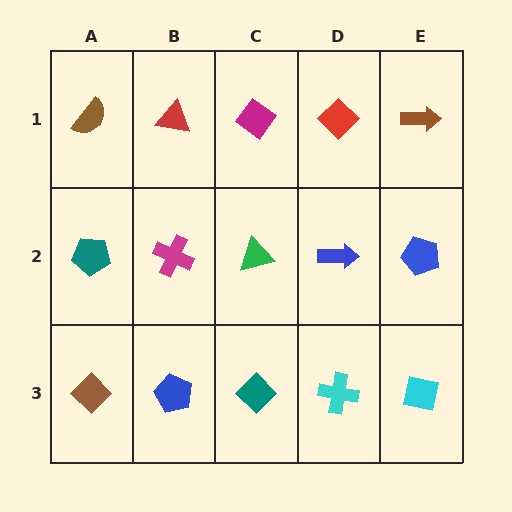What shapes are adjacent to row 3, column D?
A blue arrow (row 2, column D), a teal diamond (row 3, column C), a cyan square (row 3, column E).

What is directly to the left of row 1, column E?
A red diamond.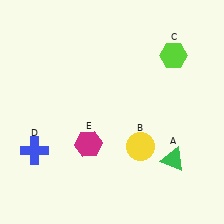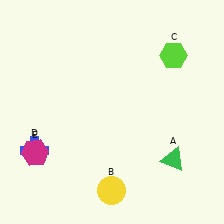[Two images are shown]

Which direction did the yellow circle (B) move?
The yellow circle (B) moved down.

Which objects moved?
The objects that moved are: the yellow circle (B), the magenta hexagon (E).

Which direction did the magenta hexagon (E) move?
The magenta hexagon (E) moved left.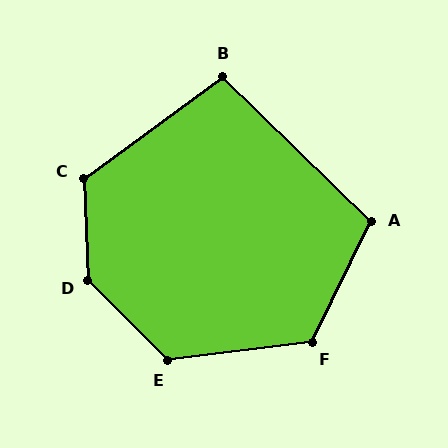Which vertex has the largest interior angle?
D, at approximately 137 degrees.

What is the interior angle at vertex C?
Approximately 124 degrees (obtuse).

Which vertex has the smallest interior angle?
B, at approximately 100 degrees.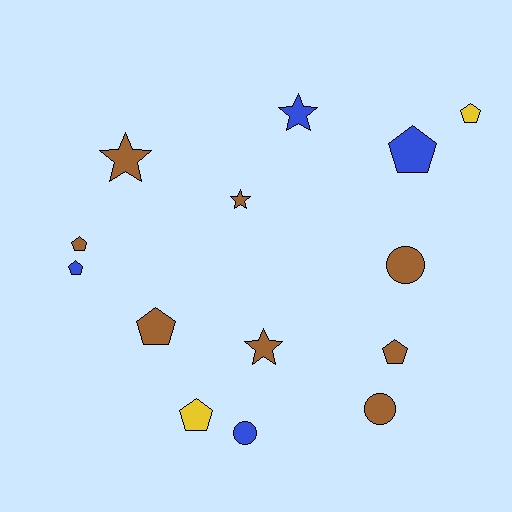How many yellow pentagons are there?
There are 2 yellow pentagons.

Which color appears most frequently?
Brown, with 8 objects.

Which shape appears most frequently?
Pentagon, with 7 objects.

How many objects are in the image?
There are 14 objects.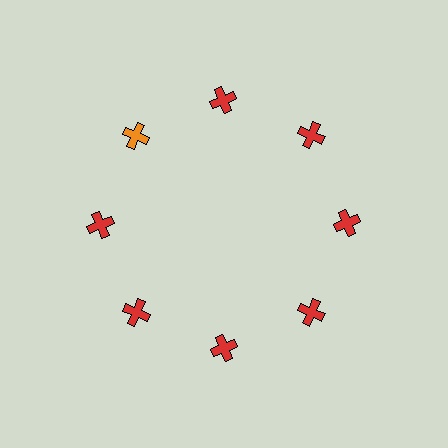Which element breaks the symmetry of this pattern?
The orange cross at roughly the 10 o'clock position breaks the symmetry. All other shapes are red crosses.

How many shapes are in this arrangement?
There are 8 shapes arranged in a ring pattern.